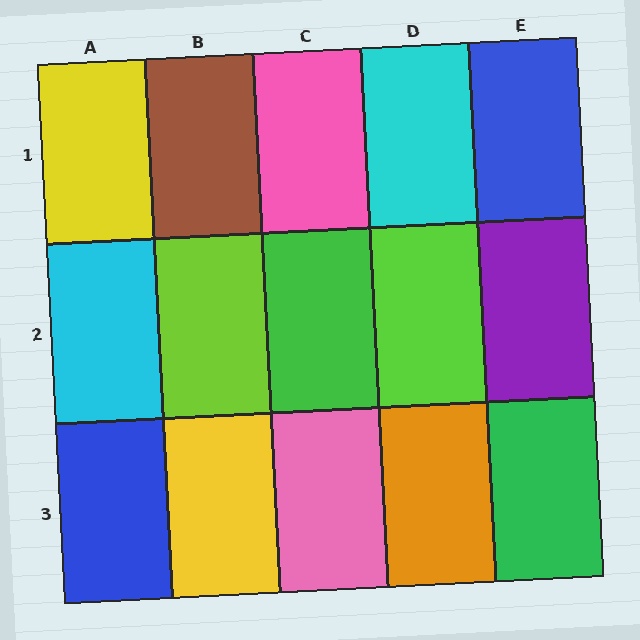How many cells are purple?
1 cell is purple.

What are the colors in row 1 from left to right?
Yellow, brown, pink, cyan, blue.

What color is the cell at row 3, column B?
Yellow.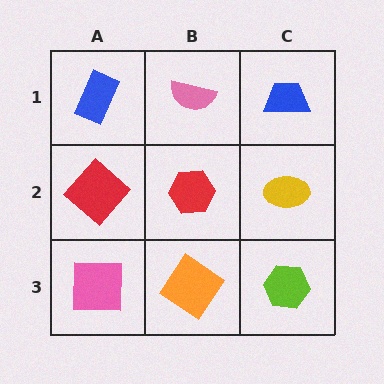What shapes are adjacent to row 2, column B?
A pink semicircle (row 1, column B), an orange diamond (row 3, column B), a red diamond (row 2, column A), a yellow ellipse (row 2, column C).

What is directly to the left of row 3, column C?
An orange diamond.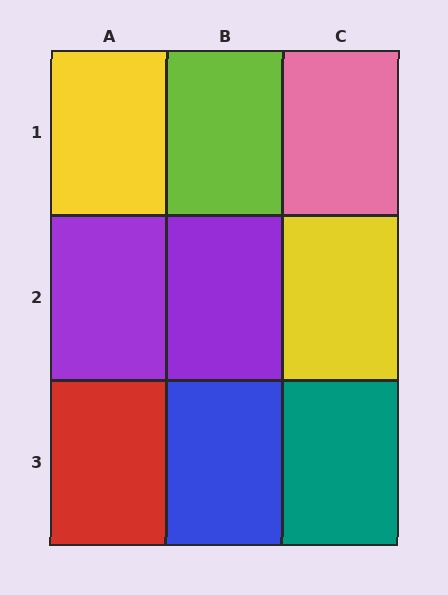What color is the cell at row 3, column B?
Blue.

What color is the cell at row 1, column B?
Lime.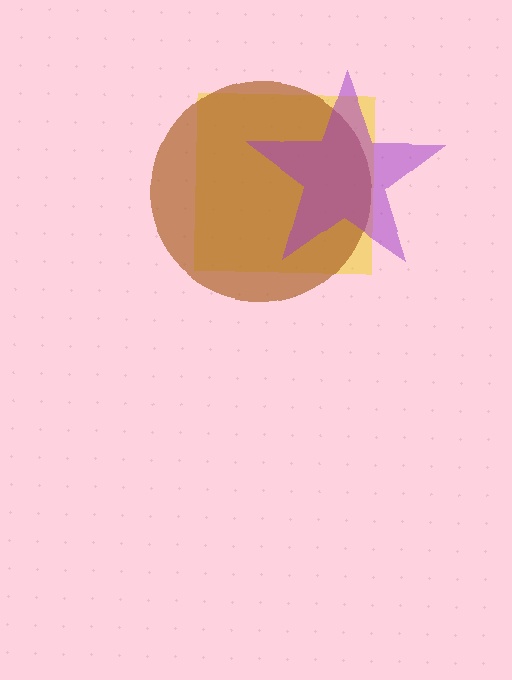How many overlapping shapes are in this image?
There are 3 overlapping shapes in the image.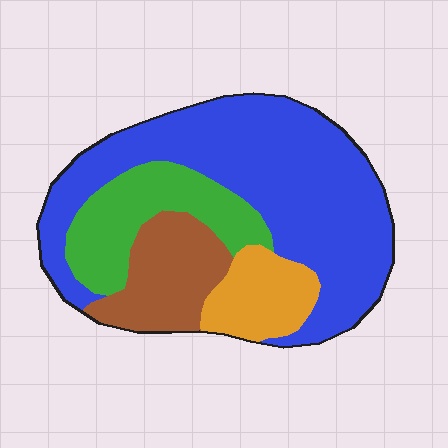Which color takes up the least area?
Orange, at roughly 10%.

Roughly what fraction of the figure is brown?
Brown takes up less than a quarter of the figure.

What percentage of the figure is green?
Green covers roughly 20% of the figure.